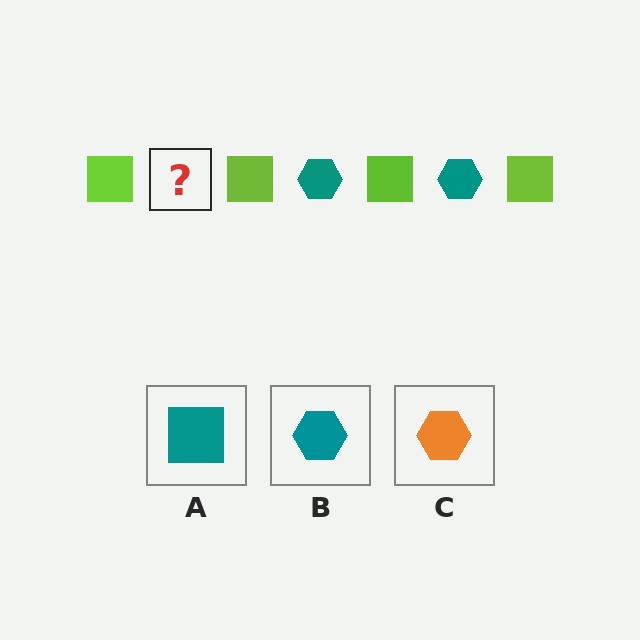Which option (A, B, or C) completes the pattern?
B.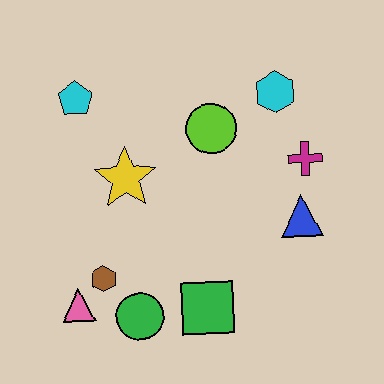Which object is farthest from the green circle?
The cyan hexagon is farthest from the green circle.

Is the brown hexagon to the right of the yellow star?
No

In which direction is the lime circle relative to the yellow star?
The lime circle is to the right of the yellow star.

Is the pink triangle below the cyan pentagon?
Yes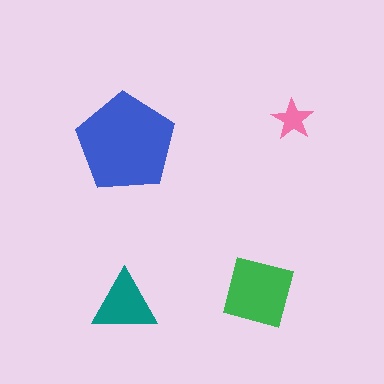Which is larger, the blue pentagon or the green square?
The blue pentagon.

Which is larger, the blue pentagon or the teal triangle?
The blue pentagon.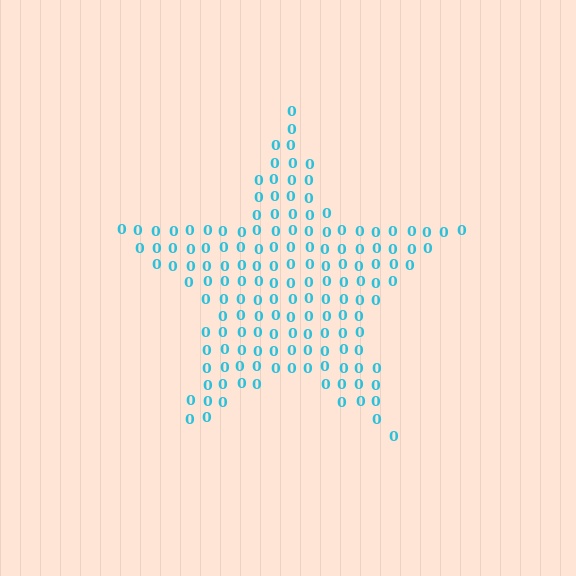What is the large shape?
The large shape is a star.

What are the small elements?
The small elements are digit 0's.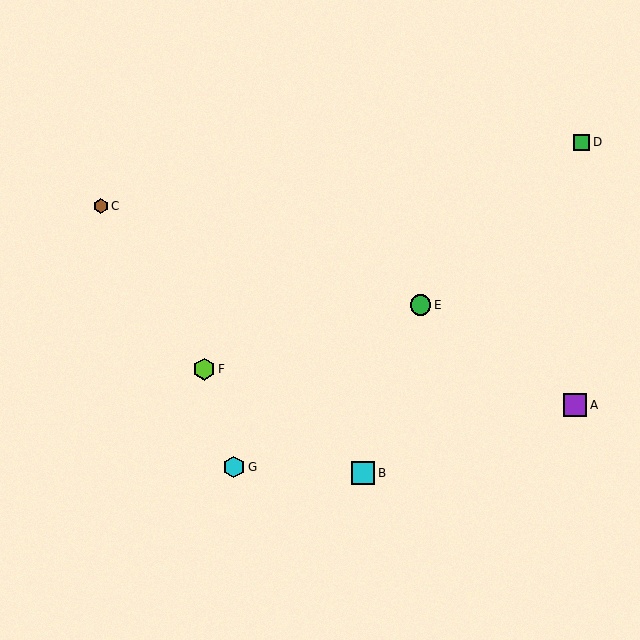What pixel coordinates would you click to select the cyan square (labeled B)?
Click at (363, 473) to select the cyan square B.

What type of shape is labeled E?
Shape E is a green circle.